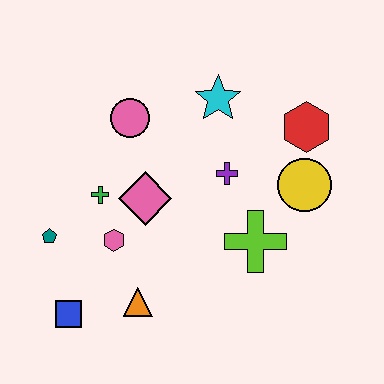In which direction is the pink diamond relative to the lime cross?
The pink diamond is to the left of the lime cross.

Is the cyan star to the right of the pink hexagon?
Yes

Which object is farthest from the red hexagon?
The blue square is farthest from the red hexagon.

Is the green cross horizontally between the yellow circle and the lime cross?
No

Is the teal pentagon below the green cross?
Yes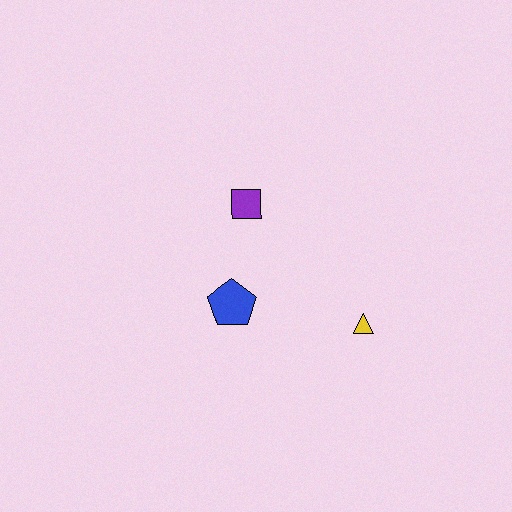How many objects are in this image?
There are 3 objects.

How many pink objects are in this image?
There are no pink objects.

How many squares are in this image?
There is 1 square.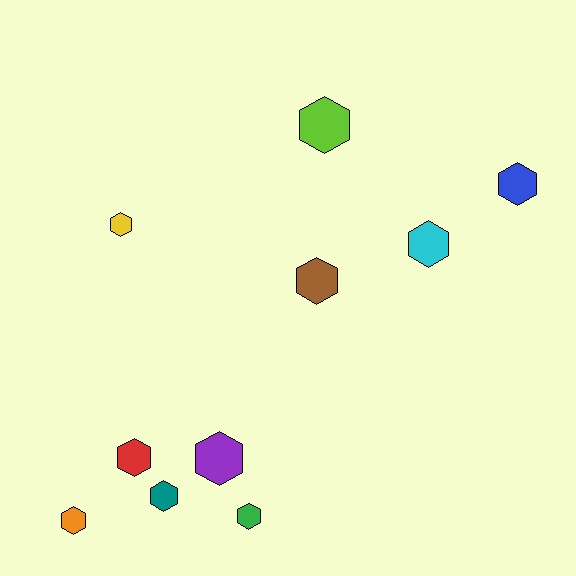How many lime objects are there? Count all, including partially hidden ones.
There is 1 lime object.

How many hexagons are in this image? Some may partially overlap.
There are 10 hexagons.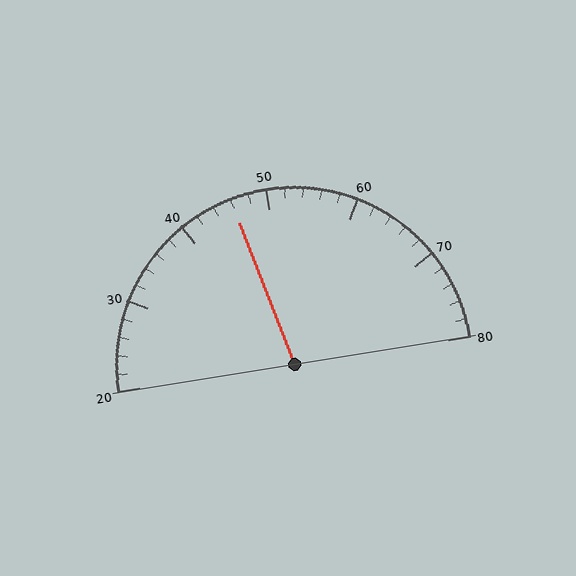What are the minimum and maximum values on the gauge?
The gauge ranges from 20 to 80.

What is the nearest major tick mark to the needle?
The nearest major tick mark is 50.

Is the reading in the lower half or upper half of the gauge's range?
The reading is in the lower half of the range (20 to 80).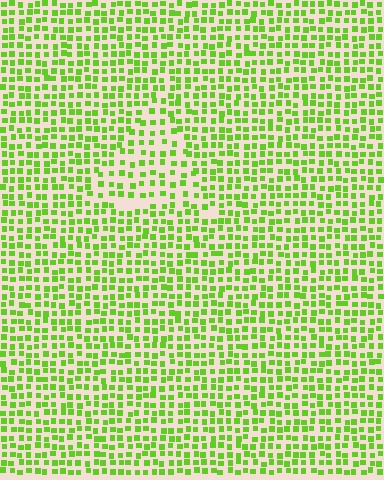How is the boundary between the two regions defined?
The boundary is defined by a change in element density (approximately 1.6x ratio). All elements are the same color, size, and shape.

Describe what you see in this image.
The image contains small lime elements arranged at two different densities. A triangle-shaped region is visible where the elements are less densely packed than the surrounding area.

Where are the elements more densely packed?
The elements are more densely packed outside the triangle boundary.